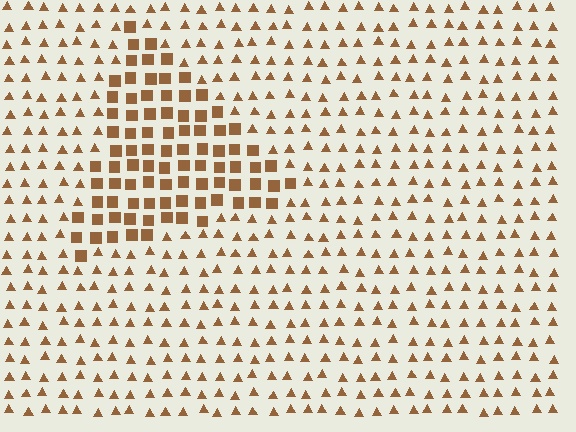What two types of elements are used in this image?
The image uses squares inside the triangle region and triangles outside it.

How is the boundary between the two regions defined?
The boundary is defined by a change in element shape: squares inside vs. triangles outside. All elements share the same color and spacing.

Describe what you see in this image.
The image is filled with small brown elements arranged in a uniform grid. A triangle-shaped region contains squares, while the surrounding area contains triangles. The boundary is defined purely by the change in element shape.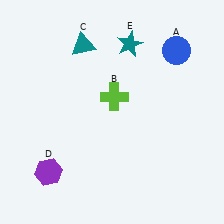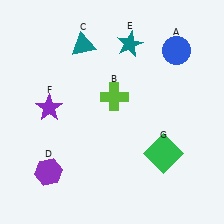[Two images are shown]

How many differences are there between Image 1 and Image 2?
There are 2 differences between the two images.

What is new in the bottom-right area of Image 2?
A green square (G) was added in the bottom-right area of Image 2.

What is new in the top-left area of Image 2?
A purple star (F) was added in the top-left area of Image 2.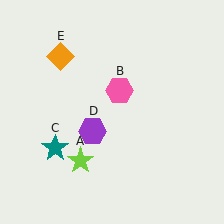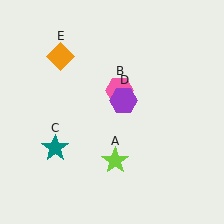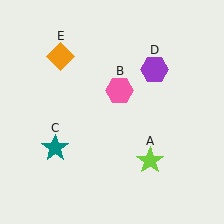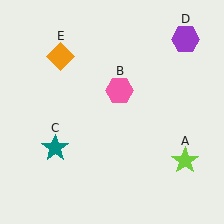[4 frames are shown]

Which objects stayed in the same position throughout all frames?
Pink hexagon (object B) and teal star (object C) and orange diamond (object E) remained stationary.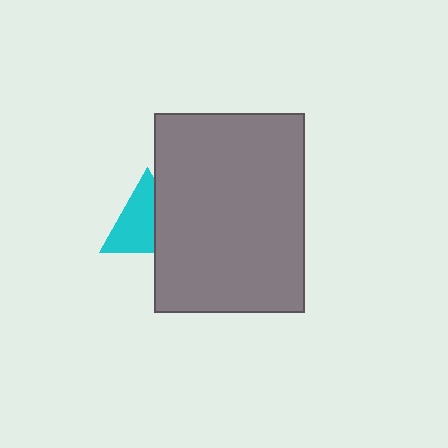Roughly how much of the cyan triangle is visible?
About half of it is visible (roughly 61%).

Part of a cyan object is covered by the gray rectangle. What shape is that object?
It is a triangle.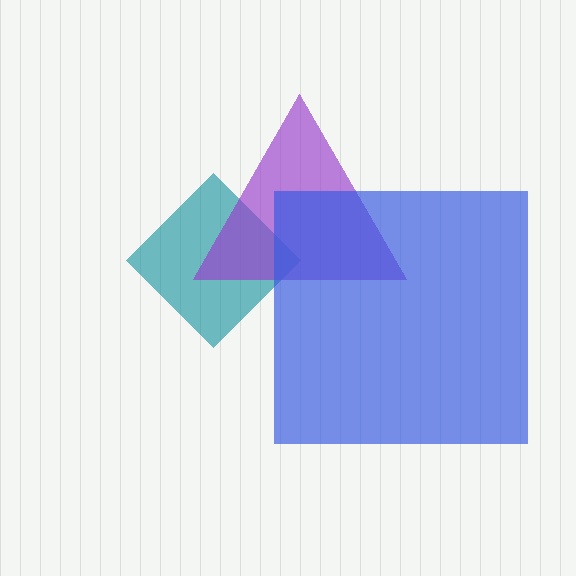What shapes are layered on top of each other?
The layered shapes are: a teal diamond, a purple triangle, a blue square.